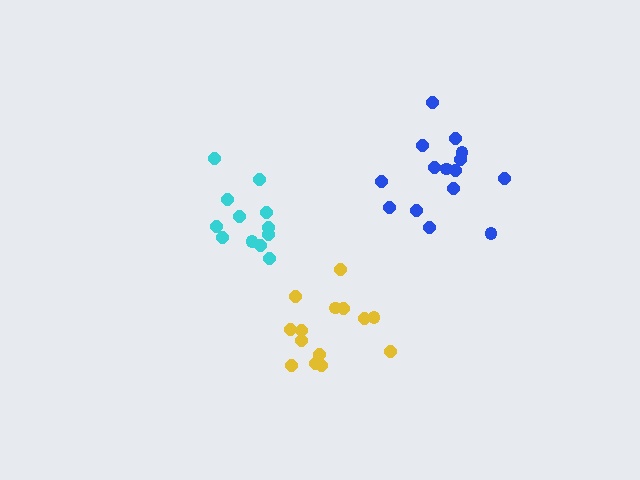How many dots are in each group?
Group 1: 12 dots, Group 2: 14 dots, Group 3: 15 dots (41 total).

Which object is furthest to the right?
The blue cluster is rightmost.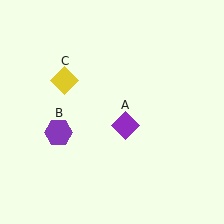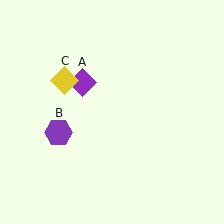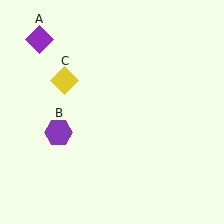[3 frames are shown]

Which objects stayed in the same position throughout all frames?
Purple hexagon (object B) and yellow diamond (object C) remained stationary.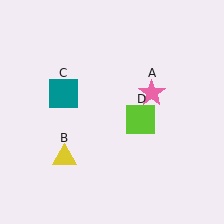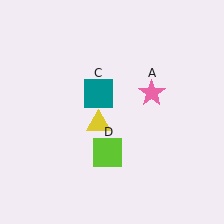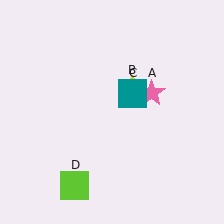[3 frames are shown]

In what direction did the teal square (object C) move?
The teal square (object C) moved right.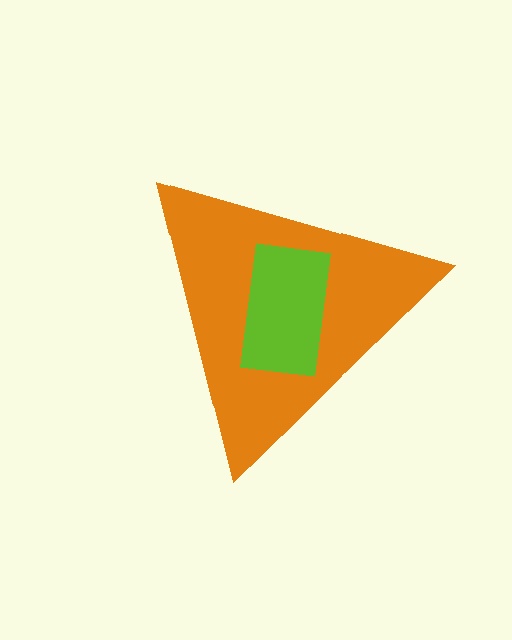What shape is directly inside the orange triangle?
The lime rectangle.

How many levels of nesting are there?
2.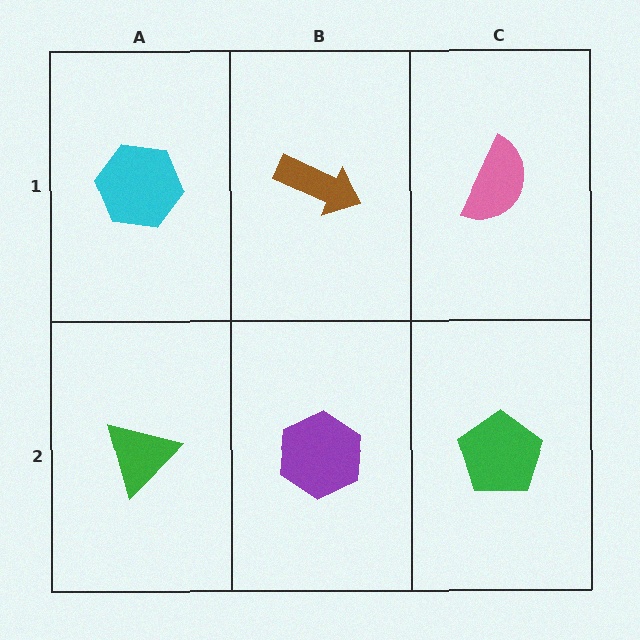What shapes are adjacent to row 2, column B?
A brown arrow (row 1, column B), a green triangle (row 2, column A), a green pentagon (row 2, column C).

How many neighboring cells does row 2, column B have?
3.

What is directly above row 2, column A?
A cyan hexagon.